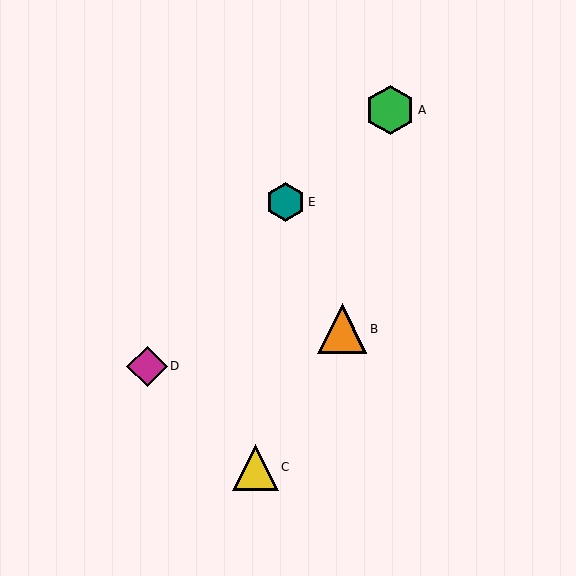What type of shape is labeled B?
Shape B is an orange triangle.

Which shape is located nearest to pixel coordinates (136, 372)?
The magenta diamond (labeled D) at (147, 366) is nearest to that location.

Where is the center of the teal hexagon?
The center of the teal hexagon is at (285, 202).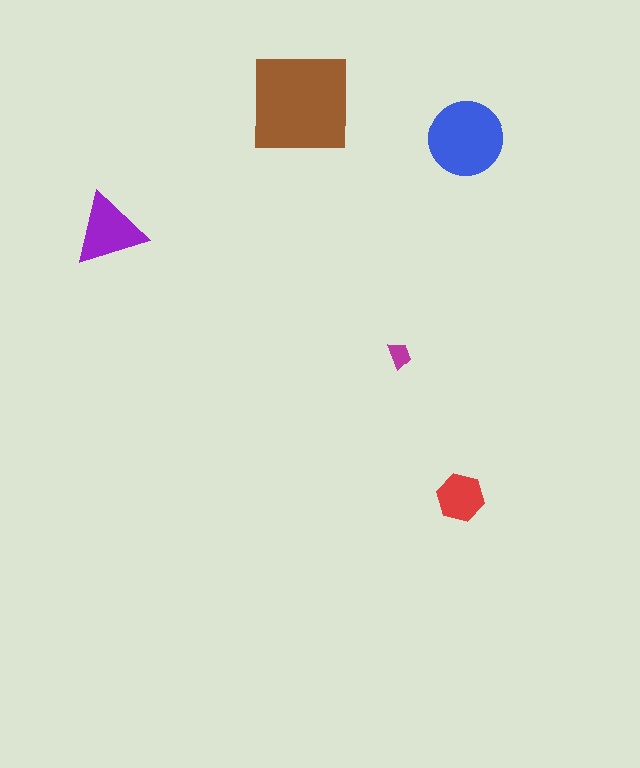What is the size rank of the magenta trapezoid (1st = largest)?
5th.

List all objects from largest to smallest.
The brown square, the blue circle, the purple triangle, the red hexagon, the magenta trapezoid.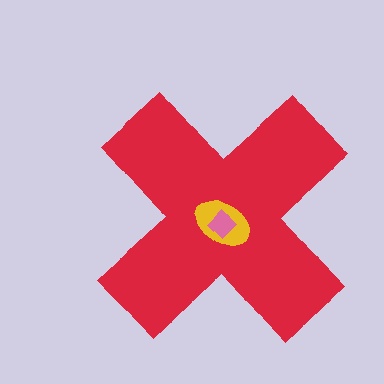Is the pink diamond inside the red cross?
Yes.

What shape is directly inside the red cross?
The yellow ellipse.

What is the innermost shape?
The pink diamond.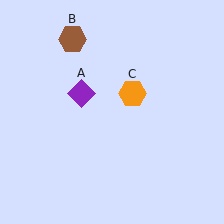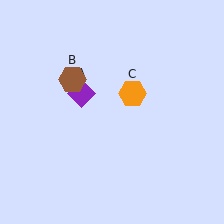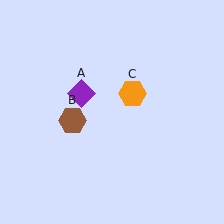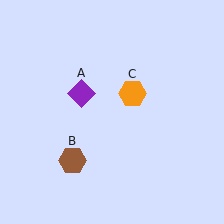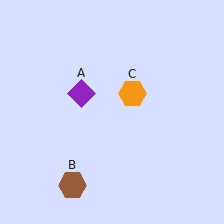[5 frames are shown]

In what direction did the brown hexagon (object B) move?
The brown hexagon (object B) moved down.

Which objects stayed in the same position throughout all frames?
Purple diamond (object A) and orange hexagon (object C) remained stationary.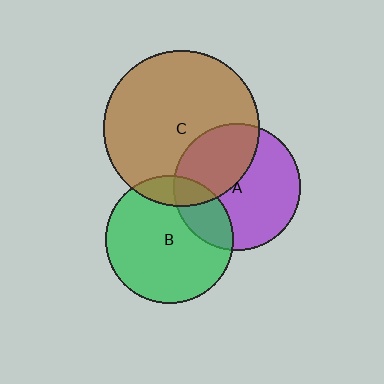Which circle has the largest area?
Circle C (brown).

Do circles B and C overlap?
Yes.